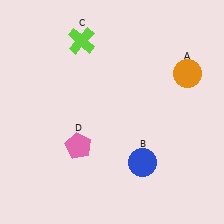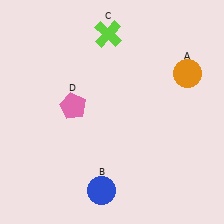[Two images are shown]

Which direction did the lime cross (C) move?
The lime cross (C) moved right.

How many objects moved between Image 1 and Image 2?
3 objects moved between the two images.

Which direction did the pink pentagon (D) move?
The pink pentagon (D) moved up.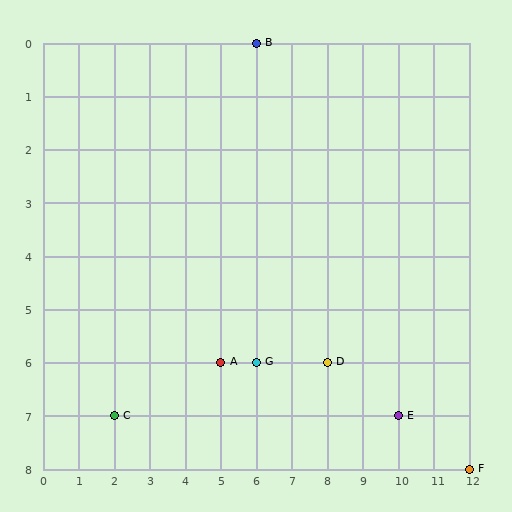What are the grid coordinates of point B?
Point B is at grid coordinates (6, 0).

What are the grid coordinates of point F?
Point F is at grid coordinates (12, 8).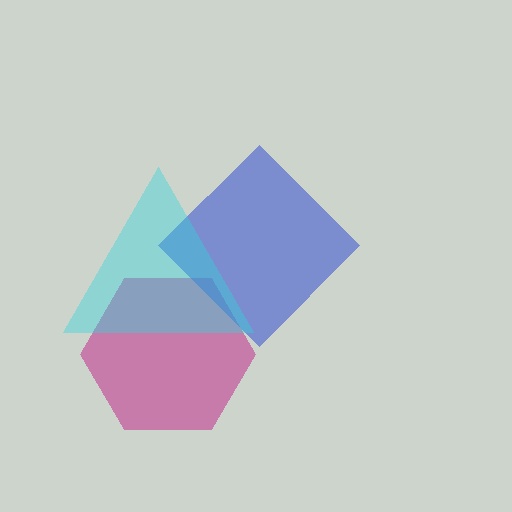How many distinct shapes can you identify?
There are 3 distinct shapes: a magenta hexagon, a blue diamond, a cyan triangle.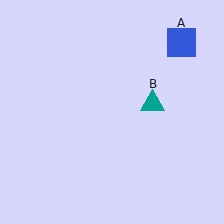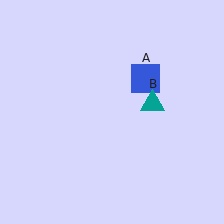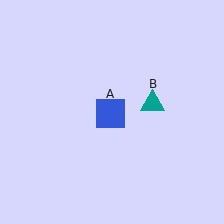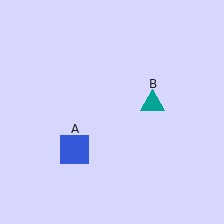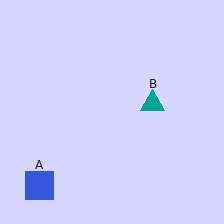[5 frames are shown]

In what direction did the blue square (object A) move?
The blue square (object A) moved down and to the left.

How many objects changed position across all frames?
1 object changed position: blue square (object A).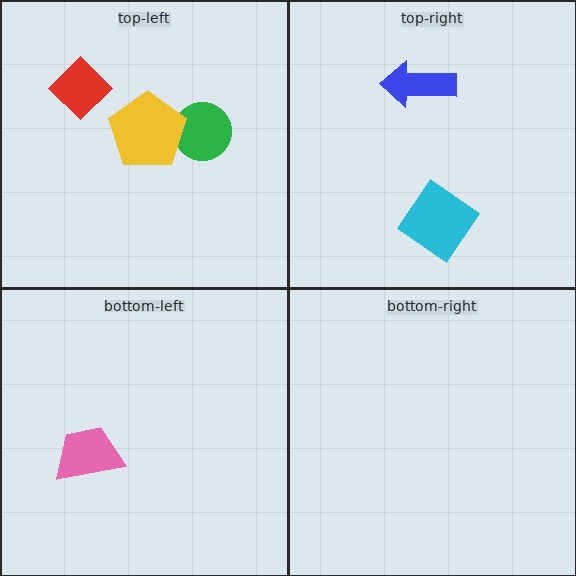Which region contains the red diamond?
The top-left region.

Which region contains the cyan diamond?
The top-right region.